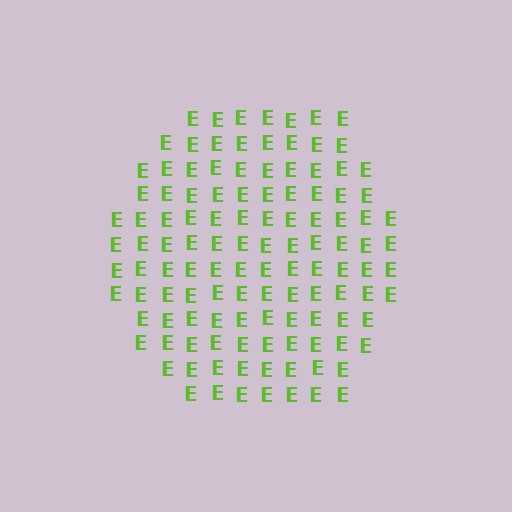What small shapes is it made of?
It is made of small letter E's.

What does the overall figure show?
The overall figure shows a hexagon.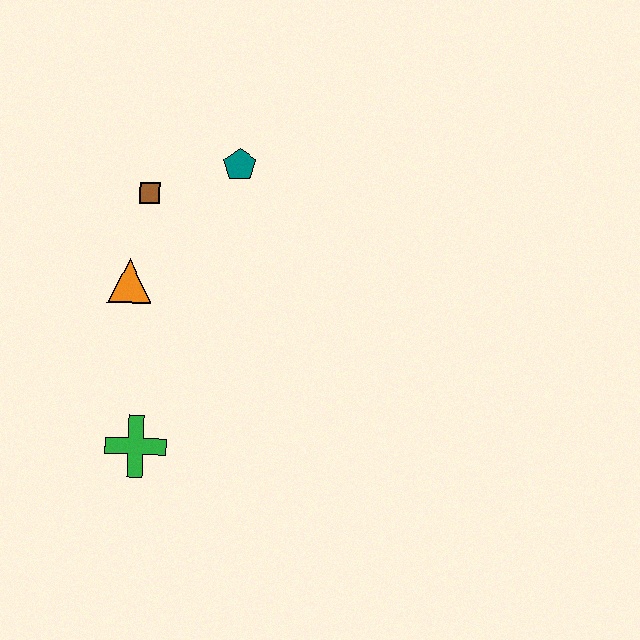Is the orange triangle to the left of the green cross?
Yes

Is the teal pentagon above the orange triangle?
Yes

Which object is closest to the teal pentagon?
The brown square is closest to the teal pentagon.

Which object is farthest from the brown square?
The green cross is farthest from the brown square.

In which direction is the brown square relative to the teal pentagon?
The brown square is to the left of the teal pentagon.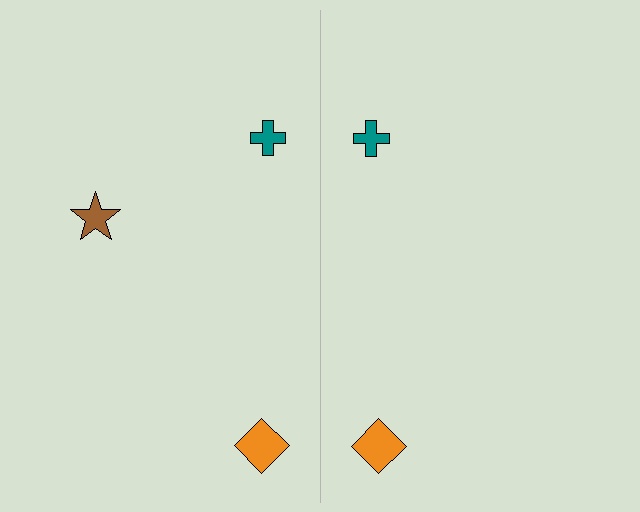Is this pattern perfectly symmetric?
No, the pattern is not perfectly symmetric. A brown star is missing from the right side.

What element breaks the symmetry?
A brown star is missing from the right side.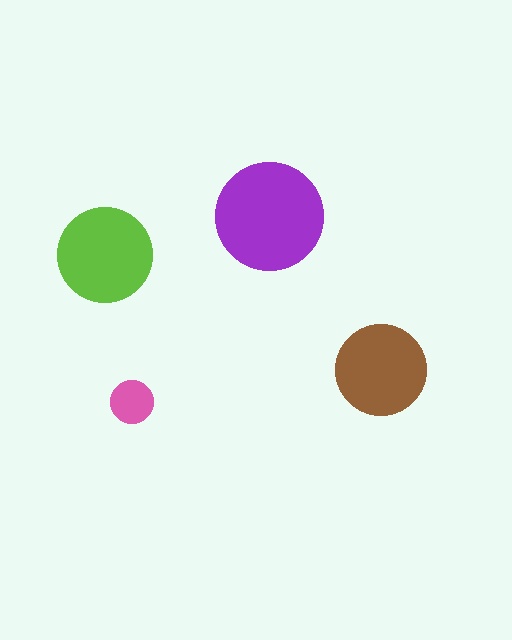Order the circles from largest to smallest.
the purple one, the lime one, the brown one, the pink one.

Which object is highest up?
The purple circle is topmost.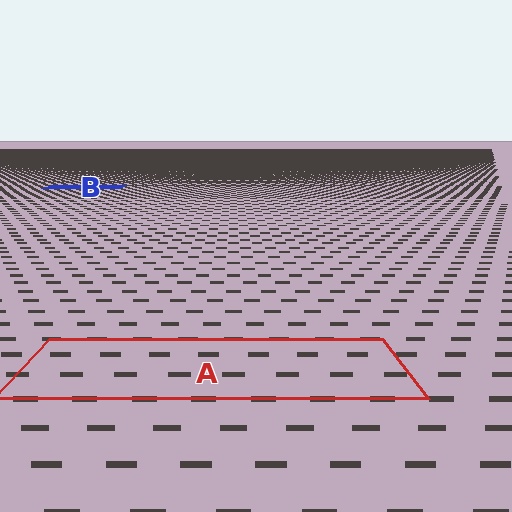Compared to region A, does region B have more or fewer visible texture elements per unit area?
Region B has more texture elements per unit area — they are packed more densely because it is farther away.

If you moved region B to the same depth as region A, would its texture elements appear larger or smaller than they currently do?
They would appear larger. At a closer depth, the same texture elements are projected at a bigger on-screen size.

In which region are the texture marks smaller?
The texture marks are smaller in region B, because it is farther away.